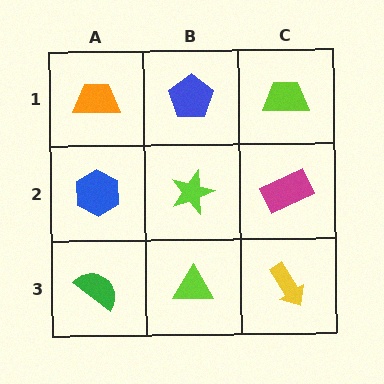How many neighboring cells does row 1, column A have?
2.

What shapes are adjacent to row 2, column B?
A blue pentagon (row 1, column B), a lime triangle (row 3, column B), a blue hexagon (row 2, column A), a magenta rectangle (row 2, column C).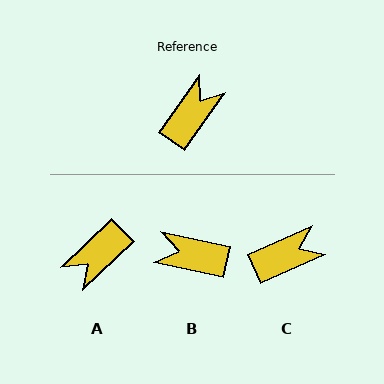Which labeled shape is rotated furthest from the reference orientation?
A, about 169 degrees away.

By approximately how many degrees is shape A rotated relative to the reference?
Approximately 169 degrees counter-clockwise.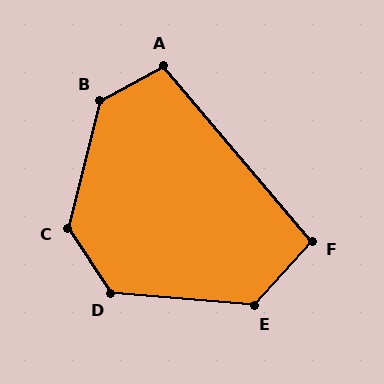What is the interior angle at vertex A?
Approximately 101 degrees (obtuse).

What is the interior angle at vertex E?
Approximately 127 degrees (obtuse).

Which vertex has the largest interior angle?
B, at approximately 133 degrees.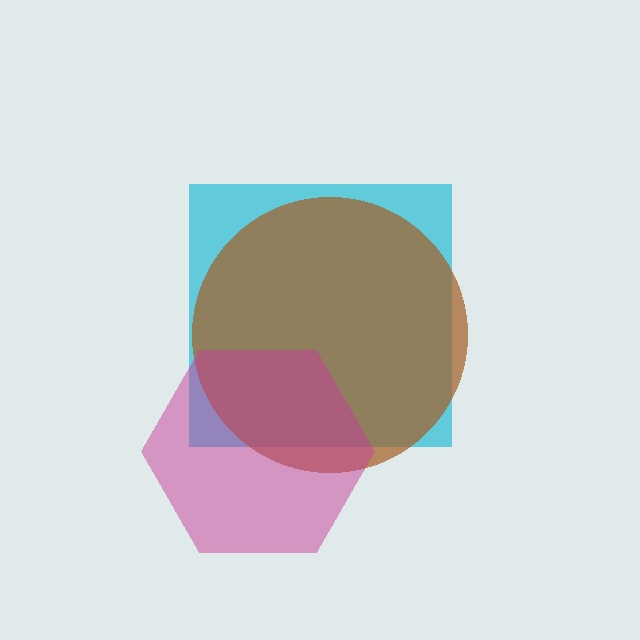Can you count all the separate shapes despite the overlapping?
Yes, there are 3 separate shapes.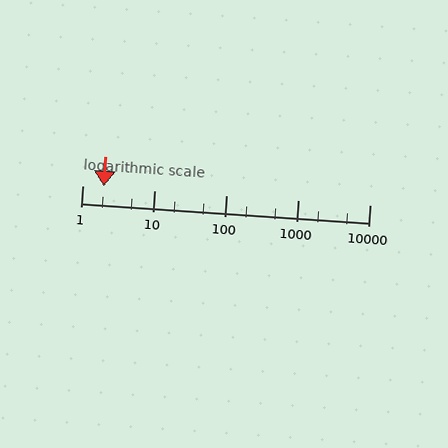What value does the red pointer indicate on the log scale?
The pointer indicates approximately 2.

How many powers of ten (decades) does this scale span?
The scale spans 4 decades, from 1 to 10000.